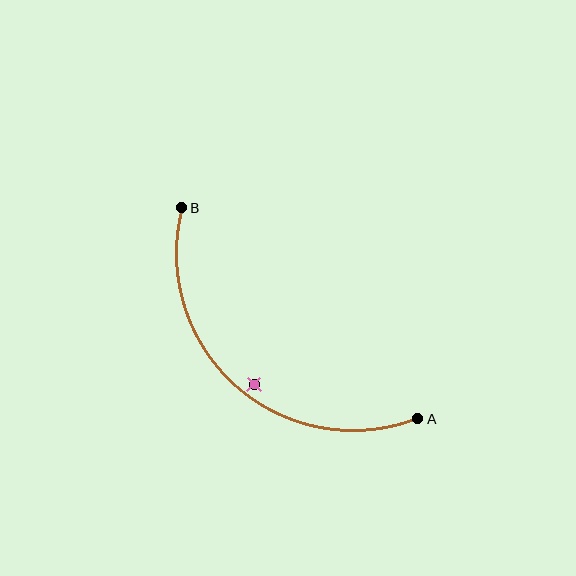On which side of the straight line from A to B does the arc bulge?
The arc bulges below and to the left of the straight line connecting A and B.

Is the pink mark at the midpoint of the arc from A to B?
No — the pink mark does not lie on the arc at all. It sits slightly inside the curve.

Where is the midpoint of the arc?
The arc midpoint is the point on the curve farthest from the straight line joining A and B. It sits below and to the left of that line.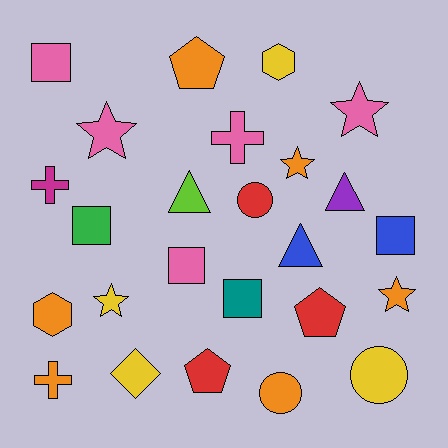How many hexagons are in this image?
There are 2 hexagons.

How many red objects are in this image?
There are 3 red objects.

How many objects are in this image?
There are 25 objects.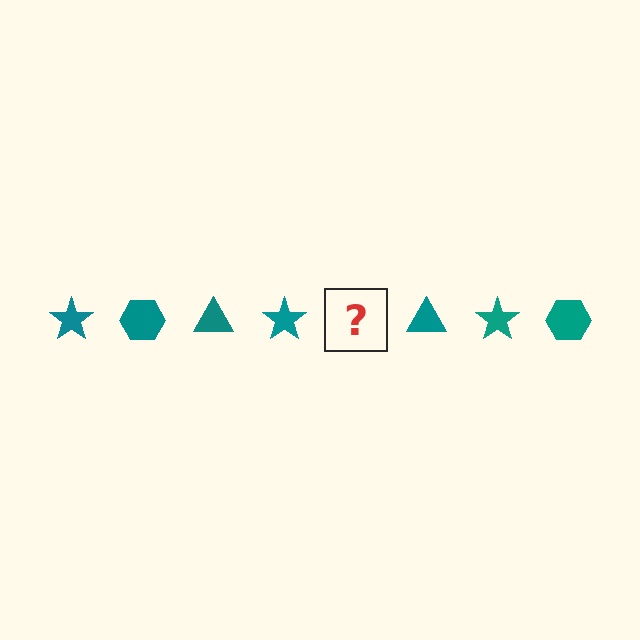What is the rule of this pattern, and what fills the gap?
The rule is that the pattern cycles through star, hexagon, triangle shapes in teal. The gap should be filled with a teal hexagon.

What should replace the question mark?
The question mark should be replaced with a teal hexagon.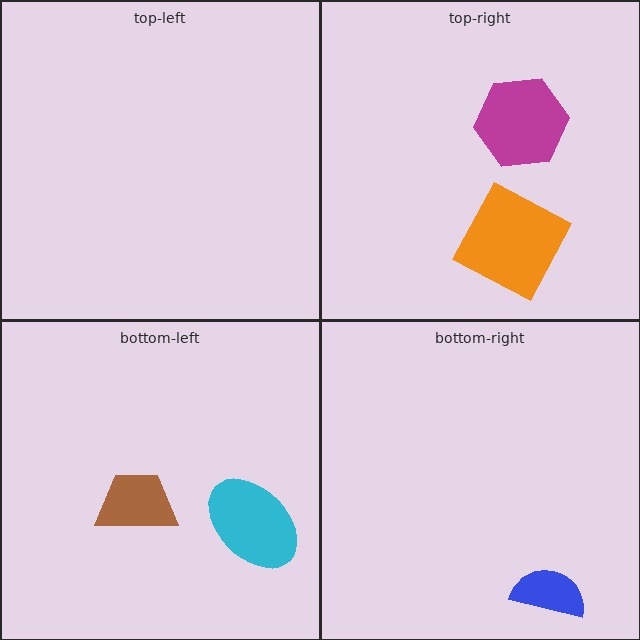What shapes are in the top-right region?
The magenta hexagon, the orange square.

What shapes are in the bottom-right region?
The blue semicircle.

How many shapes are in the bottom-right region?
1.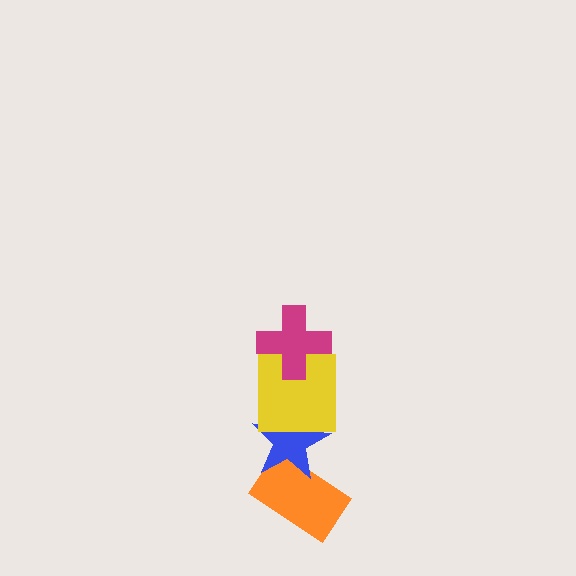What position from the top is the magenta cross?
The magenta cross is 1st from the top.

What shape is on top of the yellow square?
The magenta cross is on top of the yellow square.